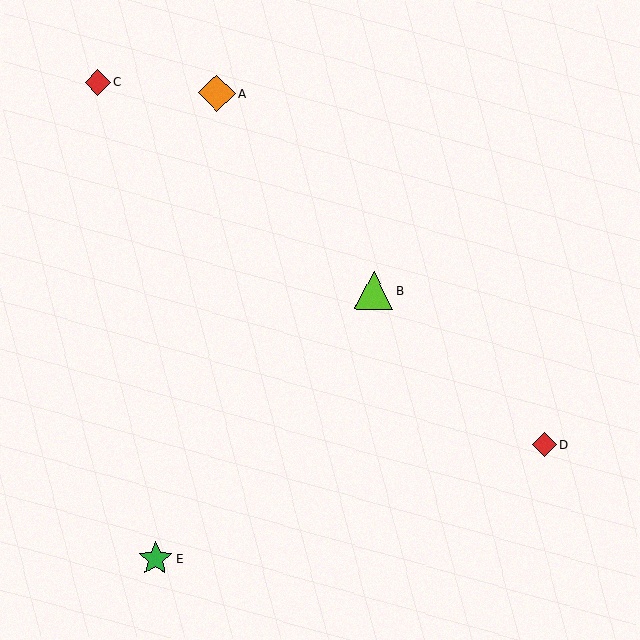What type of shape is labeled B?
Shape B is a lime triangle.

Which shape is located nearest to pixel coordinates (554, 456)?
The red diamond (labeled D) at (544, 445) is nearest to that location.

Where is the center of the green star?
The center of the green star is at (155, 558).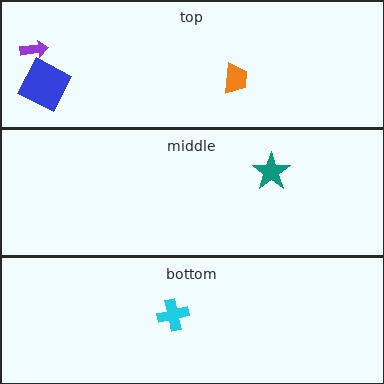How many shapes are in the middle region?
1.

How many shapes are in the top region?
3.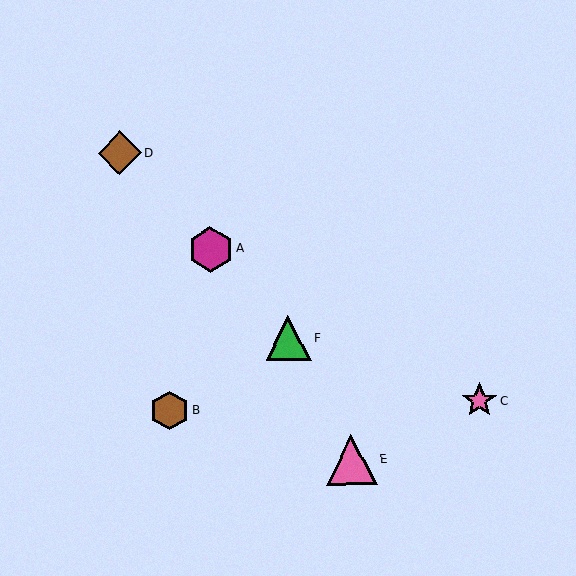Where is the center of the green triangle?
The center of the green triangle is at (288, 338).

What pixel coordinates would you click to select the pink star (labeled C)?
Click at (479, 401) to select the pink star C.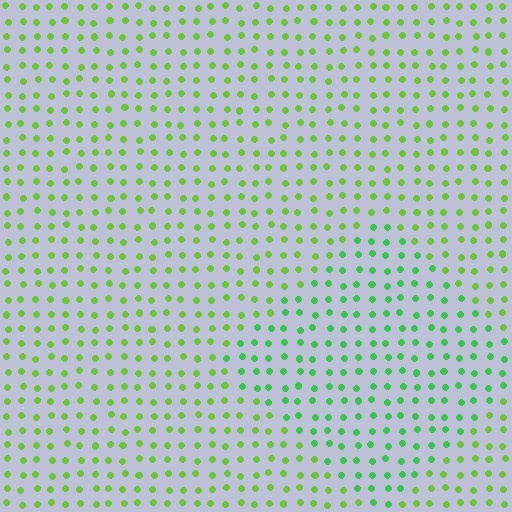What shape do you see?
I see a diamond.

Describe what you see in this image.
The image is filled with small lime elements in a uniform arrangement. A diamond-shaped region is visible where the elements are tinted to a slightly different hue, forming a subtle color boundary.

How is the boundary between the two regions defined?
The boundary is defined purely by a slight shift in hue (about 32 degrees). Spacing, size, and orientation are identical on both sides.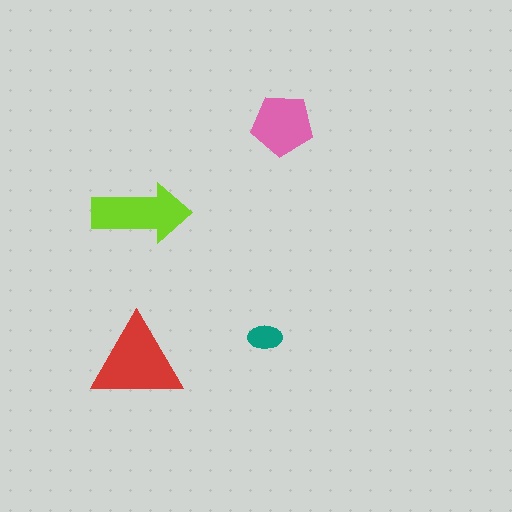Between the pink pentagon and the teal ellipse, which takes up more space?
The pink pentagon.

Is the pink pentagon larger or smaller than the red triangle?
Smaller.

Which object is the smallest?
The teal ellipse.